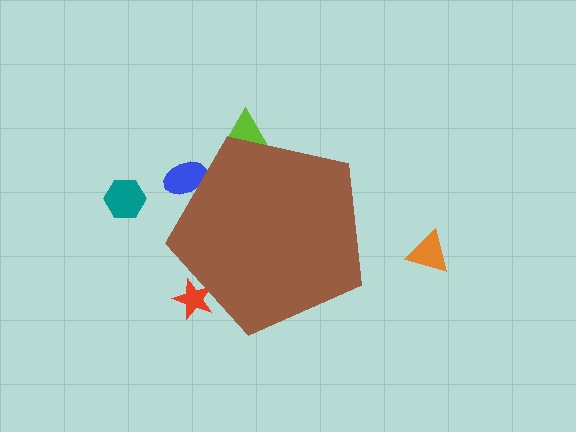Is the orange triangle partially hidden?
No, the orange triangle is fully visible.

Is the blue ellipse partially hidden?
Yes, the blue ellipse is partially hidden behind the brown pentagon.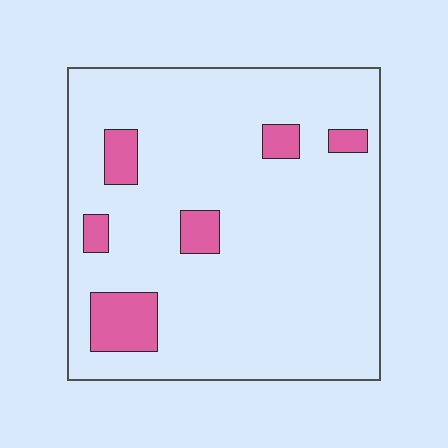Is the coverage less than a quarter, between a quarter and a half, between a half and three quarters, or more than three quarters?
Less than a quarter.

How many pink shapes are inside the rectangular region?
6.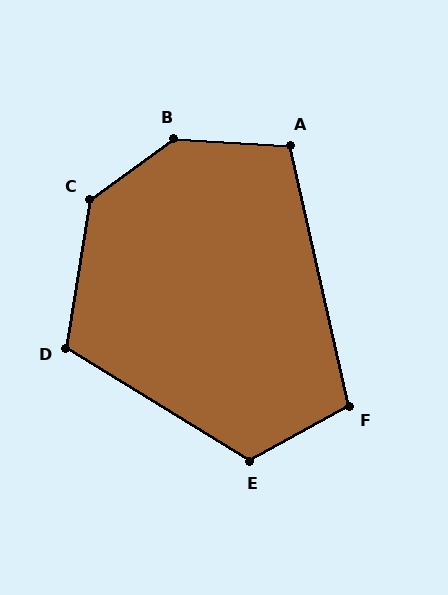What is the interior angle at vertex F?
Approximately 106 degrees (obtuse).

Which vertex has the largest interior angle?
B, at approximately 141 degrees.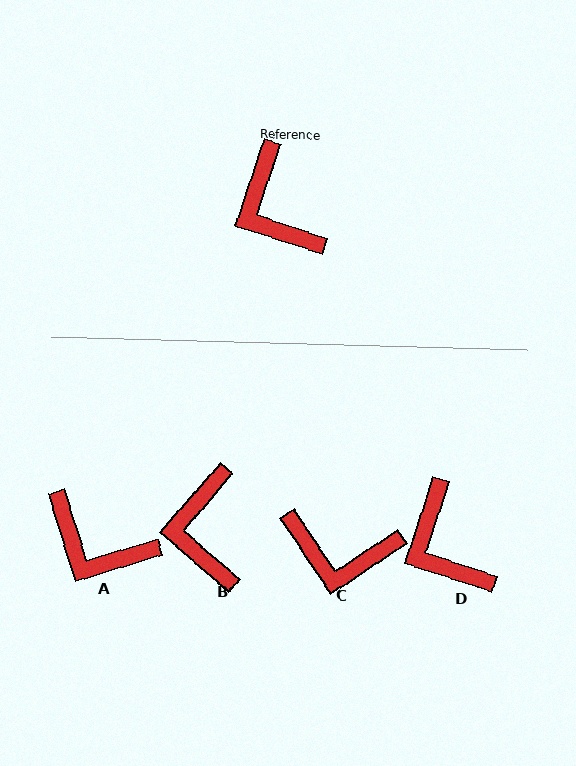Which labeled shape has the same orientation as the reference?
D.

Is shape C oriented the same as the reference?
No, it is off by about 52 degrees.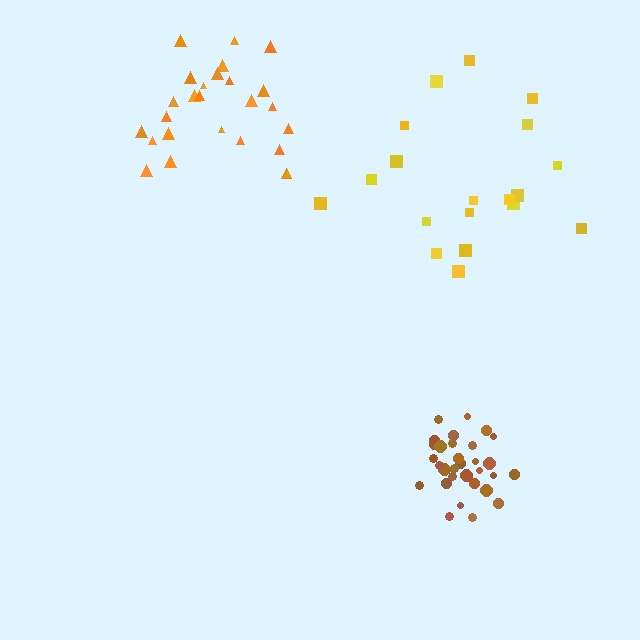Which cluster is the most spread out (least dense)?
Yellow.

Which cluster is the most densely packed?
Brown.